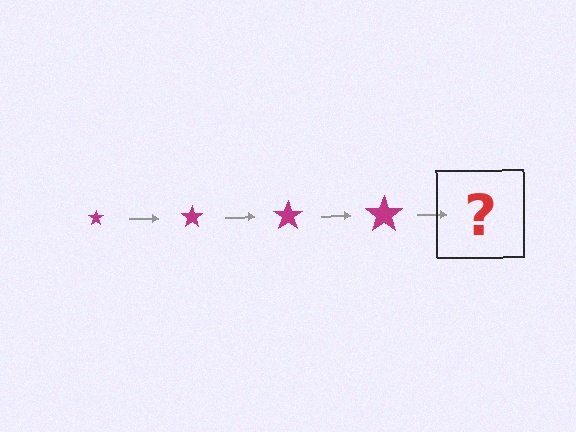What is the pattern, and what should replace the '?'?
The pattern is that the star gets progressively larger each step. The '?' should be a magenta star, larger than the previous one.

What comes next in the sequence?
The next element should be a magenta star, larger than the previous one.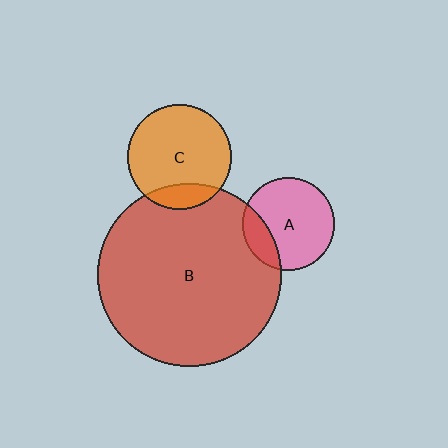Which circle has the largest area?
Circle B (red).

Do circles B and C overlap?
Yes.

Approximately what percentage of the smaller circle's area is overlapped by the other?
Approximately 15%.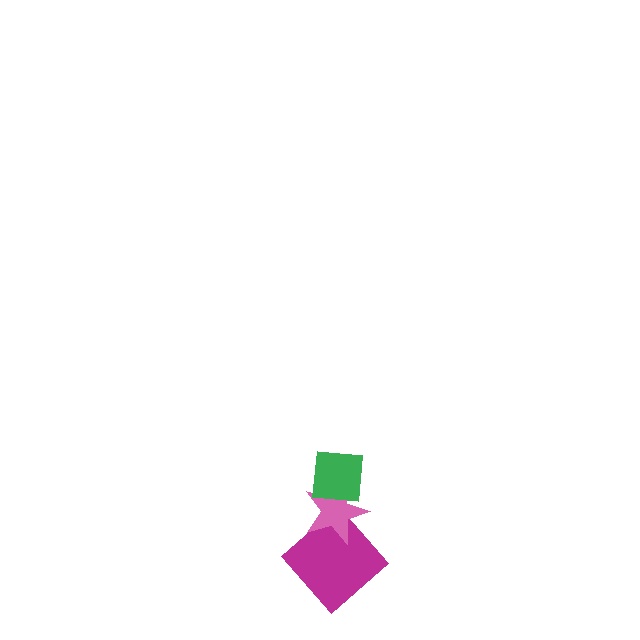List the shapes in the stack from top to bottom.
From top to bottom: the green square, the pink star, the magenta diamond.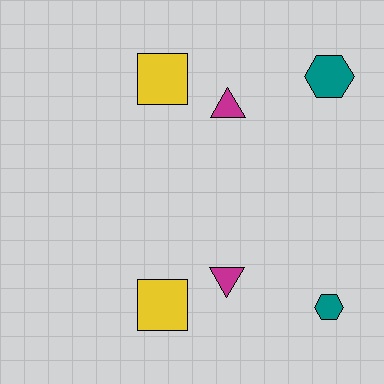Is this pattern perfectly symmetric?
No, the pattern is not perfectly symmetric. The teal hexagon on the bottom side has a different size than its mirror counterpart.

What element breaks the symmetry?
The teal hexagon on the bottom side has a different size than its mirror counterpart.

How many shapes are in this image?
There are 6 shapes in this image.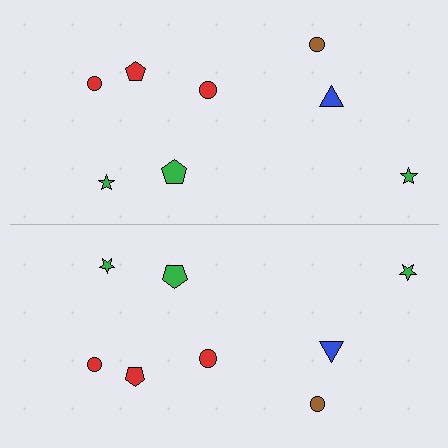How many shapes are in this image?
There are 16 shapes in this image.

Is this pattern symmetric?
Yes, this pattern has bilateral (reflection) symmetry.